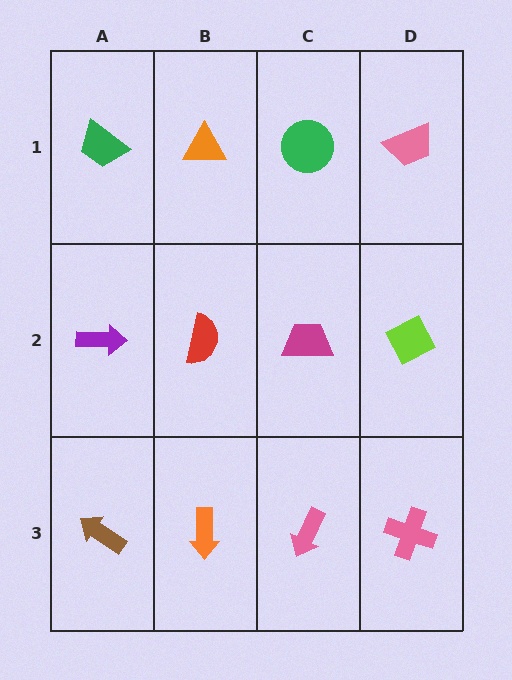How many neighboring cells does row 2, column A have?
3.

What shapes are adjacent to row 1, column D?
A lime diamond (row 2, column D), a green circle (row 1, column C).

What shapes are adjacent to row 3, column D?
A lime diamond (row 2, column D), a pink arrow (row 3, column C).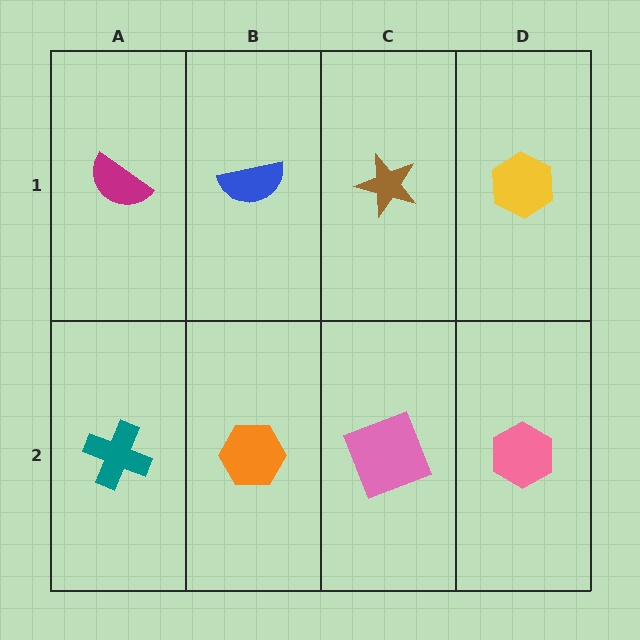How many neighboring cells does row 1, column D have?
2.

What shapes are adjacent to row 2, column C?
A brown star (row 1, column C), an orange hexagon (row 2, column B), a pink hexagon (row 2, column D).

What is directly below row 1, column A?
A teal cross.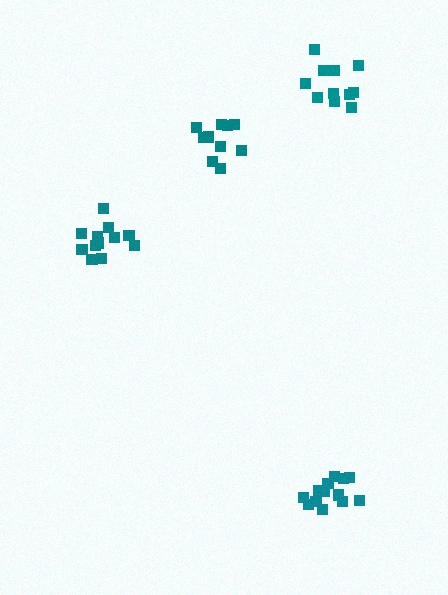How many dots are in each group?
Group 1: 12 dots, Group 2: 14 dots, Group 3: 11 dots, Group 4: 10 dots (47 total).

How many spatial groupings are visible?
There are 4 spatial groupings.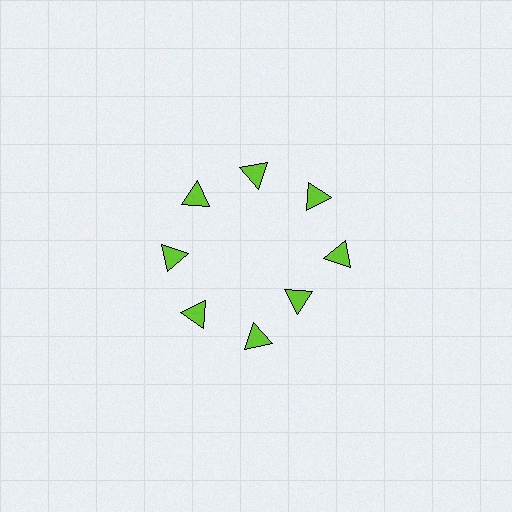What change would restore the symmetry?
The symmetry would be restored by moving it outward, back onto the ring so that all 8 triangles sit at equal angles and equal distance from the center.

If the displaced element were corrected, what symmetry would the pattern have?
It would have 8-fold rotational symmetry — the pattern would map onto itself every 45 degrees.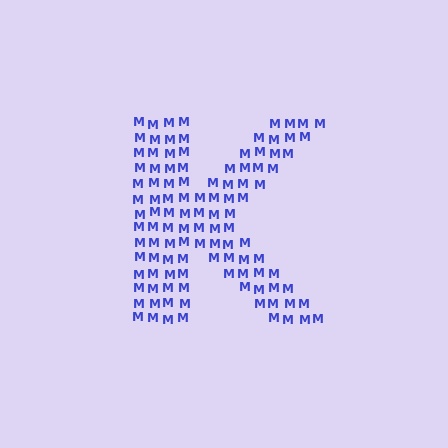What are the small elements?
The small elements are letter M's.